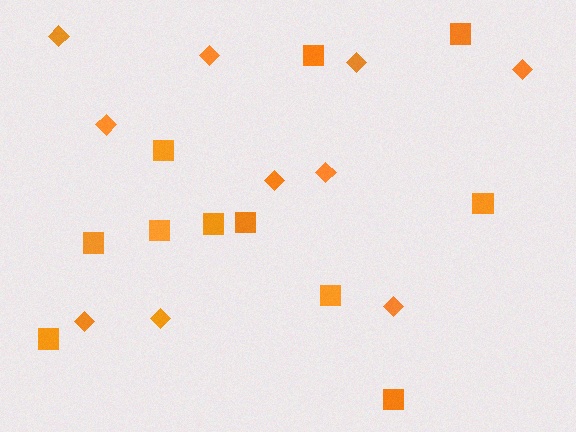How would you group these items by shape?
There are 2 groups: one group of diamonds (10) and one group of squares (11).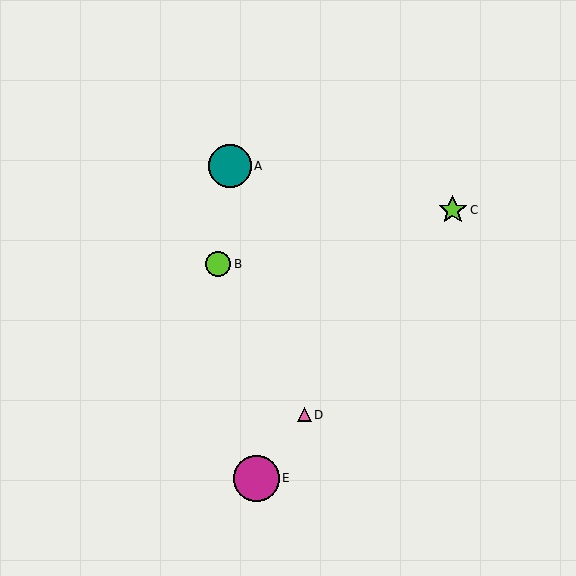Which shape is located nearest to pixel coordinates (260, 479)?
The magenta circle (labeled E) at (256, 478) is nearest to that location.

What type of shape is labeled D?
Shape D is a pink triangle.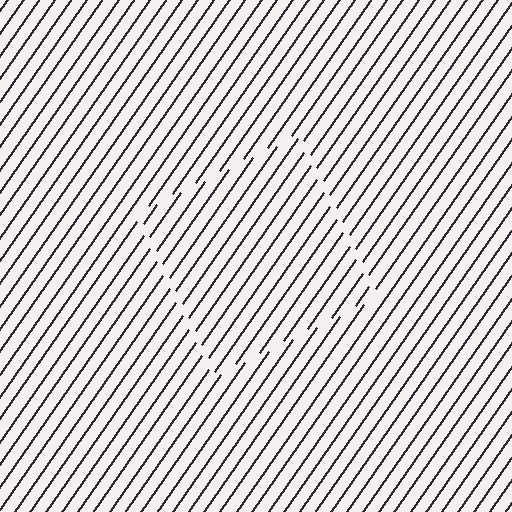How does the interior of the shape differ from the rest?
The interior of the shape contains the same grating, shifted by half a period — the contour is defined by the phase discontinuity where line-ends from the inner and outer gratings abut.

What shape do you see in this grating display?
An illusory square. The interior of the shape contains the same grating, shifted by half a period — the contour is defined by the phase discontinuity where line-ends from the inner and outer gratings abut.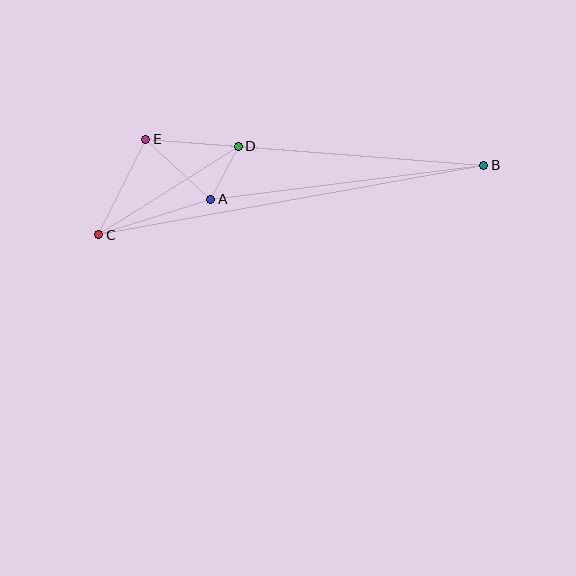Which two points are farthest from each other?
Points B and C are farthest from each other.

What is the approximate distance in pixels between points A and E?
The distance between A and E is approximately 89 pixels.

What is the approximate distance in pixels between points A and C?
The distance between A and C is approximately 118 pixels.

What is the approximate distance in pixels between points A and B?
The distance between A and B is approximately 275 pixels.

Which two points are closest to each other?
Points A and D are closest to each other.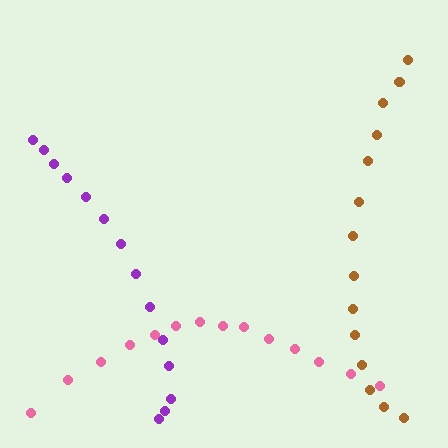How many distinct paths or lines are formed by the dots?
There are 3 distinct paths.